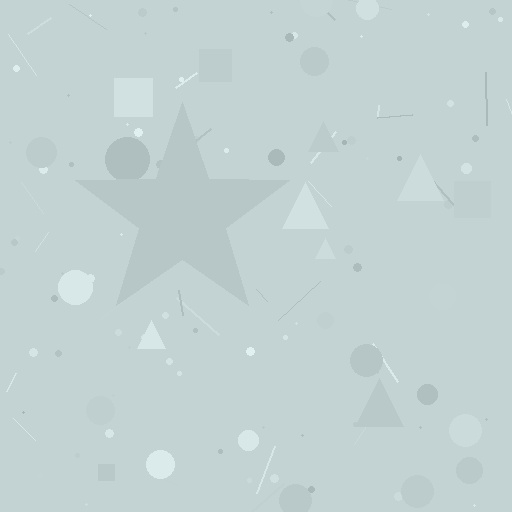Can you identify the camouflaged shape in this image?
The camouflaged shape is a star.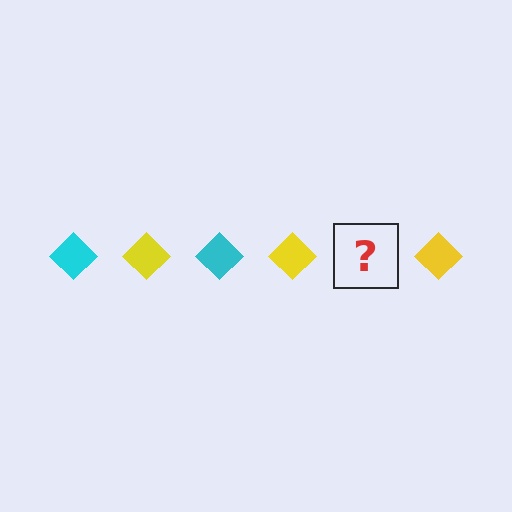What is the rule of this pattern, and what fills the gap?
The rule is that the pattern cycles through cyan, yellow diamonds. The gap should be filled with a cyan diamond.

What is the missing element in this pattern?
The missing element is a cyan diamond.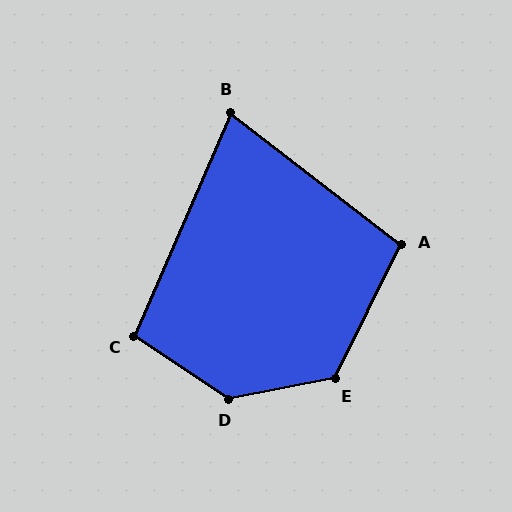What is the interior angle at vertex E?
Approximately 127 degrees (obtuse).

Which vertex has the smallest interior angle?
B, at approximately 76 degrees.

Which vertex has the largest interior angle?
D, at approximately 135 degrees.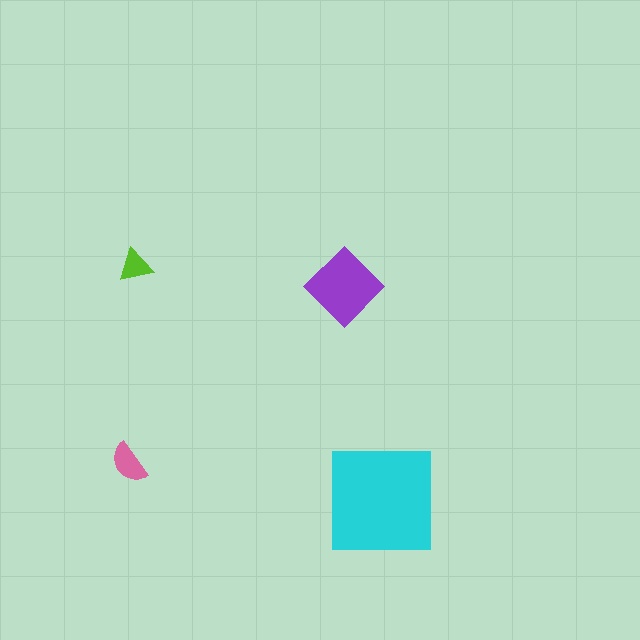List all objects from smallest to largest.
The lime triangle, the pink semicircle, the purple diamond, the cyan square.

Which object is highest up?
The lime triangle is topmost.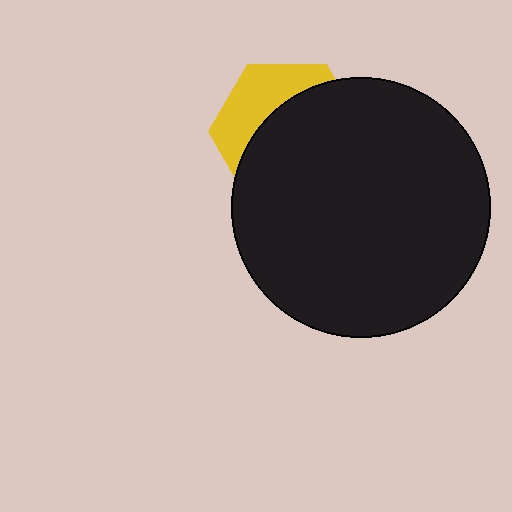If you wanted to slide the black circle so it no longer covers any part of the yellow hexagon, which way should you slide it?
Slide it toward the lower-right — that is the most direct way to separate the two shapes.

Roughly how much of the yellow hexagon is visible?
A small part of it is visible (roughly 35%).